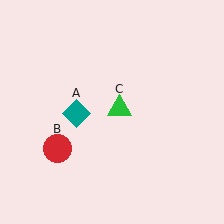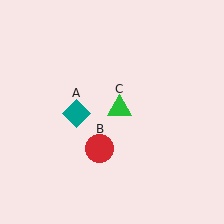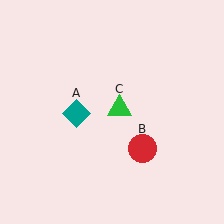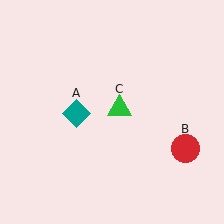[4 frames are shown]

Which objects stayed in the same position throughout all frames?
Teal diamond (object A) and green triangle (object C) remained stationary.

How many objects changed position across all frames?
1 object changed position: red circle (object B).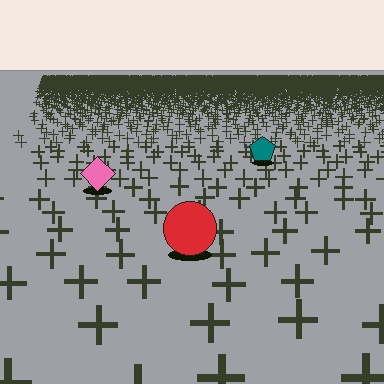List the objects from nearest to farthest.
From nearest to farthest: the red circle, the pink diamond, the teal pentagon.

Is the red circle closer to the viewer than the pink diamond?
Yes. The red circle is closer — you can tell from the texture gradient: the ground texture is coarser near it.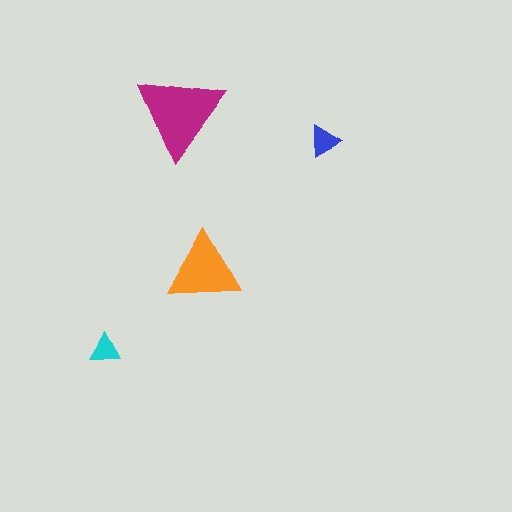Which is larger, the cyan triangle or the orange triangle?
The orange one.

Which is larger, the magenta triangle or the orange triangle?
The magenta one.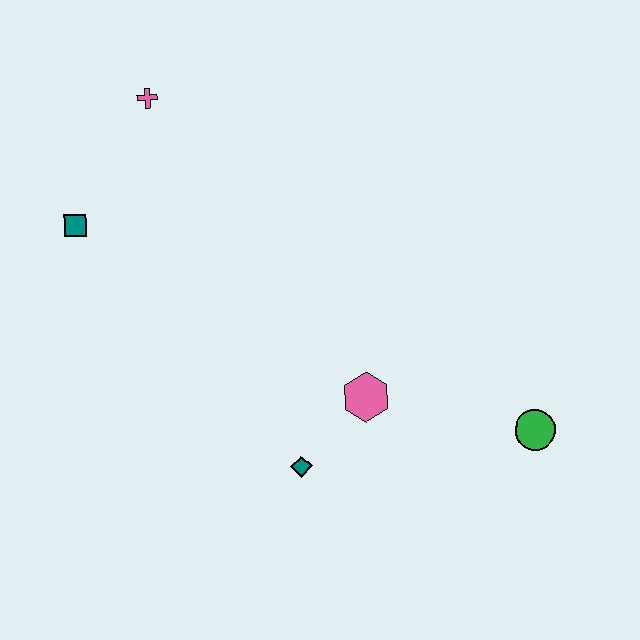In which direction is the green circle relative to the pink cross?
The green circle is to the right of the pink cross.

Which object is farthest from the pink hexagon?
The pink cross is farthest from the pink hexagon.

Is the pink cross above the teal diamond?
Yes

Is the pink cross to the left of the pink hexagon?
Yes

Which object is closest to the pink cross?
The teal square is closest to the pink cross.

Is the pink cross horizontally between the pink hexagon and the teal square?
Yes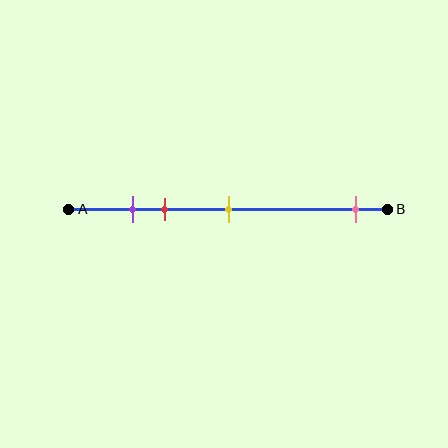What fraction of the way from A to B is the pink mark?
The pink mark is approximately 90% (0.9) of the way from A to B.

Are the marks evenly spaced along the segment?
No, the marks are not evenly spaced.